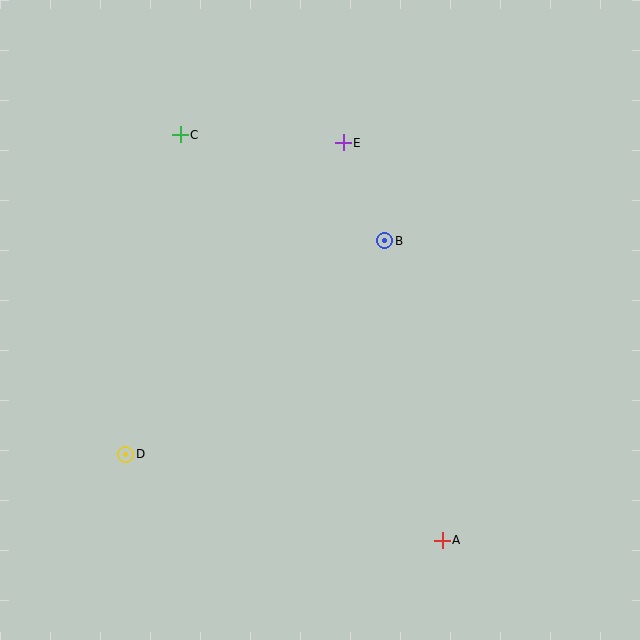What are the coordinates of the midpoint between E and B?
The midpoint between E and B is at (364, 192).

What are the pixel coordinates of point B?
Point B is at (385, 241).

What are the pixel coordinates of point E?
Point E is at (343, 143).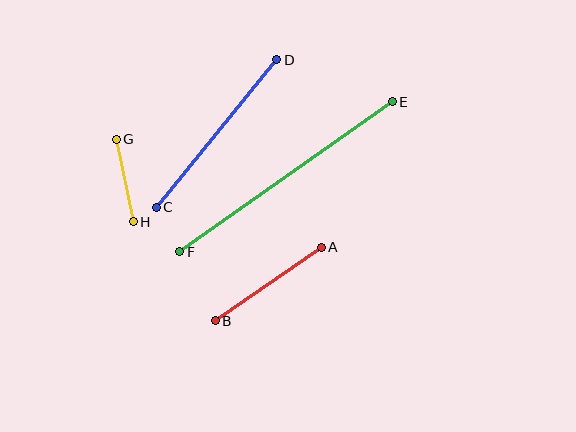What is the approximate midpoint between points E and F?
The midpoint is at approximately (286, 177) pixels.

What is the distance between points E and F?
The distance is approximately 260 pixels.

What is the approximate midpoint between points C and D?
The midpoint is at approximately (216, 134) pixels.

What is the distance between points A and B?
The distance is approximately 129 pixels.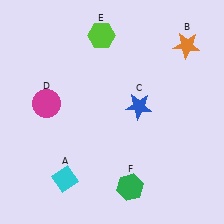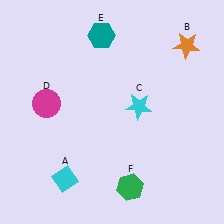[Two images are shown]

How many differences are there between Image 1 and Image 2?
There are 2 differences between the two images.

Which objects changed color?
C changed from blue to cyan. E changed from lime to teal.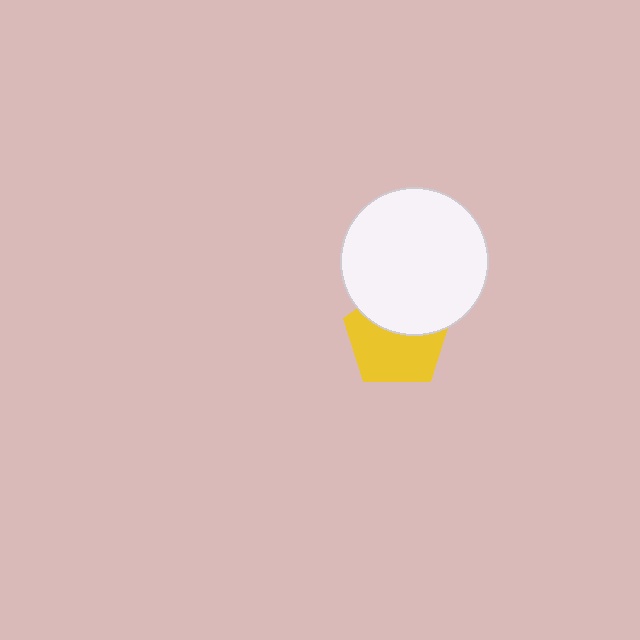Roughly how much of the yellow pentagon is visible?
About half of it is visible (roughly 60%).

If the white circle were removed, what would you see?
You would see the complete yellow pentagon.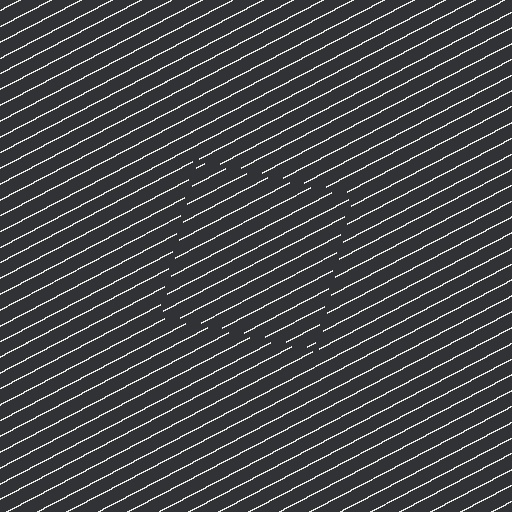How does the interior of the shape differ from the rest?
The interior of the shape contains the same grating, shifted by half a period — the contour is defined by the phase discontinuity where line-ends from the inner and outer gratings abut.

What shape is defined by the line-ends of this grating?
An illusory square. The interior of the shape contains the same grating, shifted by half a period — the contour is defined by the phase discontinuity where line-ends from the inner and outer gratings abut.